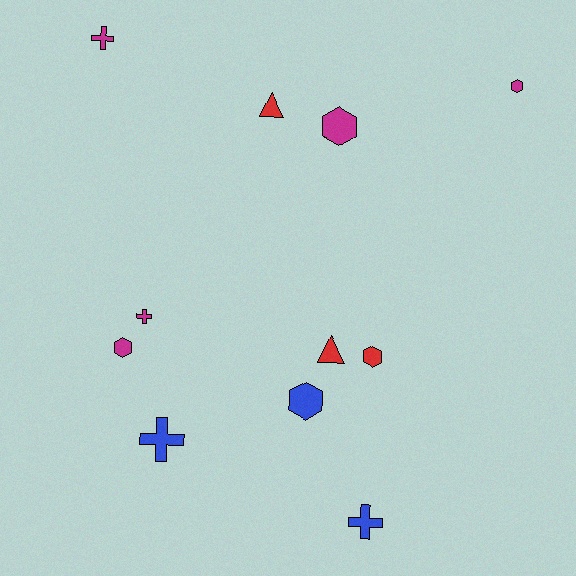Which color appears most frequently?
Magenta, with 5 objects.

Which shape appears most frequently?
Hexagon, with 5 objects.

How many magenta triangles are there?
There are no magenta triangles.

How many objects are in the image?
There are 11 objects.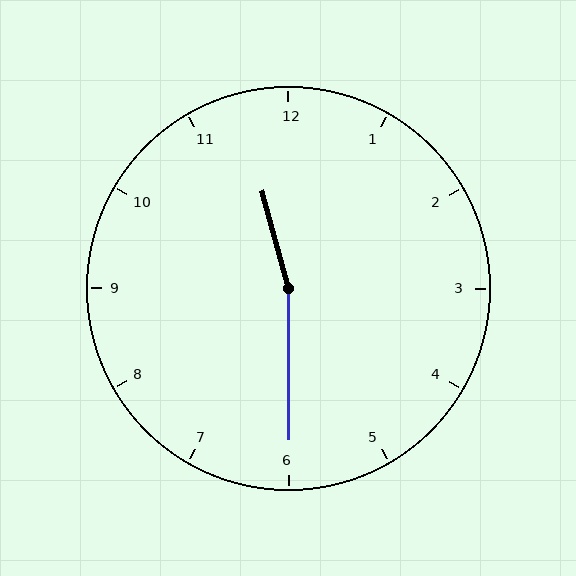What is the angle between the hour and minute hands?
Approximately 165 degrees.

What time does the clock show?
11:30.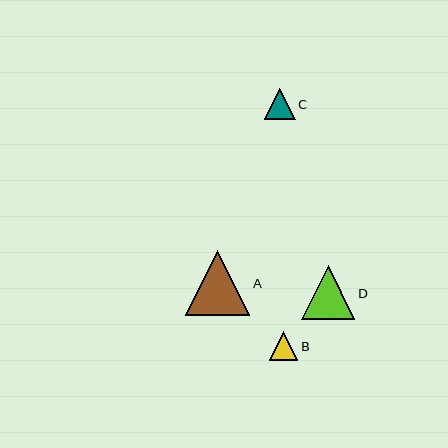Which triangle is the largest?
Triangle A is the largest with a size of approximately 65 pixels.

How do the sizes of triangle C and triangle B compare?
Triangle C and triangle B are approximately the same size.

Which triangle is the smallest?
Triangle B is the smallest with a size of approximately 29 pixels.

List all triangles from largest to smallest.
From largest to smallest: A, D, C, B.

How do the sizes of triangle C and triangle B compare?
Triangle C and triangle B are approximately the same size.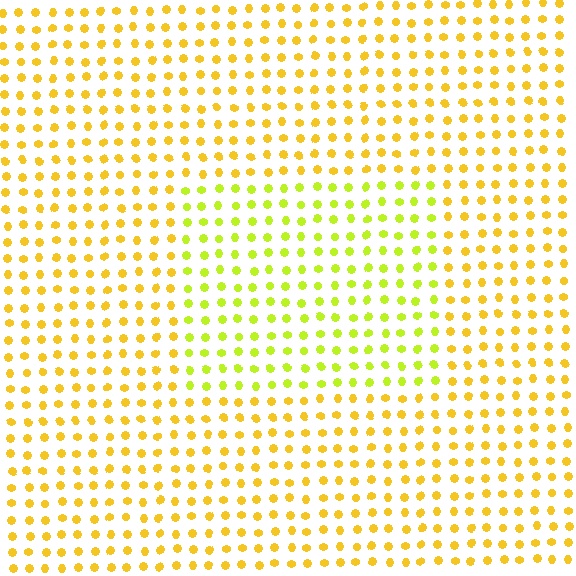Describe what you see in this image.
The image is filled with small yellow elements in a uniform arrangement. A rectangle-shaped region is visible where the elements are tinted to a slightly different hue, forming a subtle color boundary.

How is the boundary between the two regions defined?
The boundary is defined purely by a slight shift in hue (about 29 degrees). Spacing, size, and orientation are identical on both sides.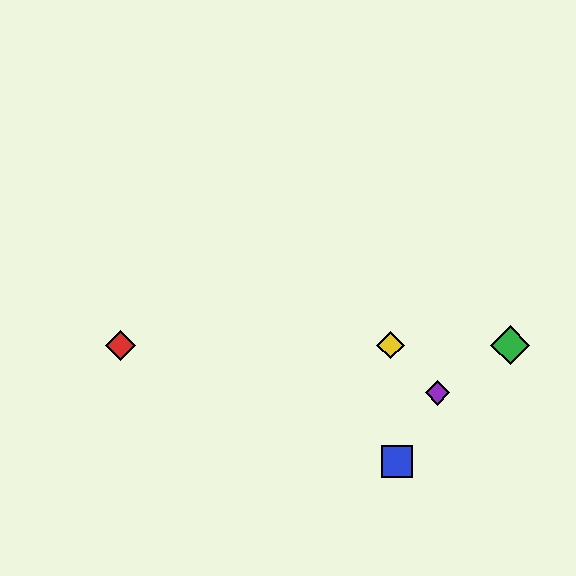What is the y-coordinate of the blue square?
The blue square is at y≈461.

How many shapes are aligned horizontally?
3 shapes (the red diamond, the green diamond, the yellow diamond) are aligned horizontally.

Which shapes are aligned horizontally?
The red diamond, the green diamond, the yellow diamond are aligned horizontally.